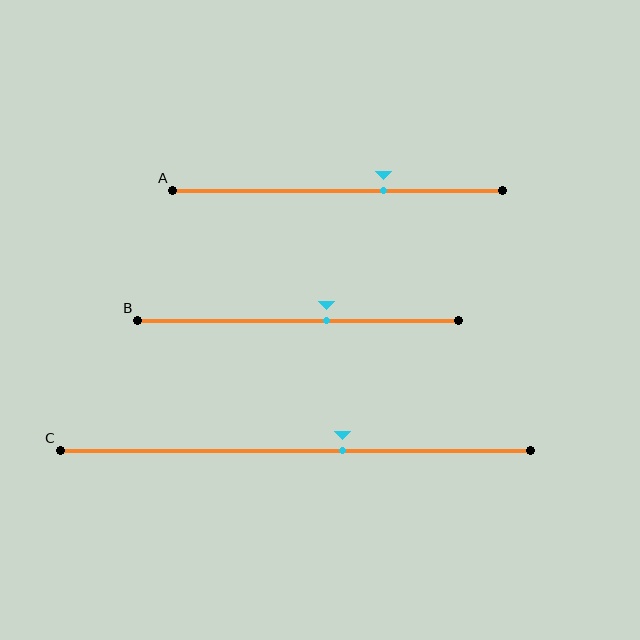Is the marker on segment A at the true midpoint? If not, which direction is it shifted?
No, the marker on segment A is shifted to the right by about 14% of the segment length.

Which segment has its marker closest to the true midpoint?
Segment B has its marker closest to the true midpoint.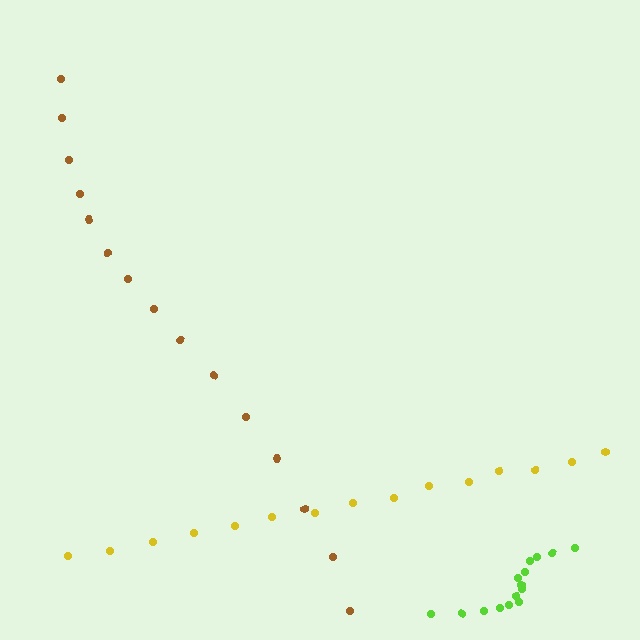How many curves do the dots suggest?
There are 3 distinct paths.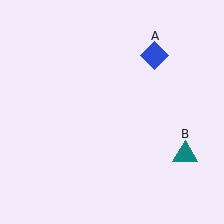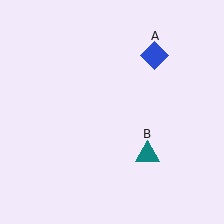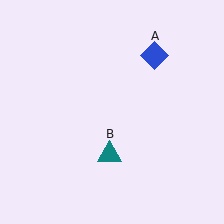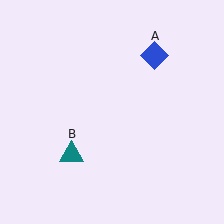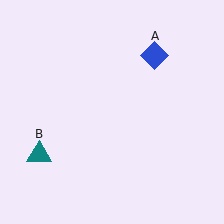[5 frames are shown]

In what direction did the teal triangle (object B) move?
The teal triangle (object B) moved left.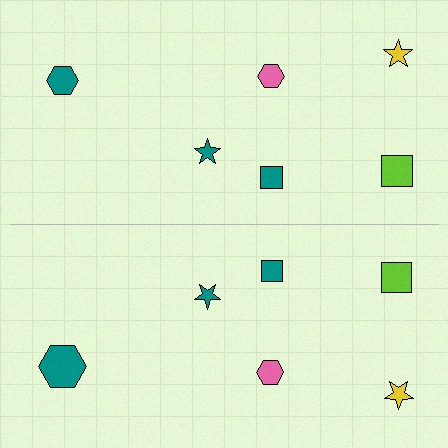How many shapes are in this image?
There are 12 shapes in this image.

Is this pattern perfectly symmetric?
No, the pattern is not perfectly symmetric. The teal hexagon on the bottom side has a different size than its mirror counterpart.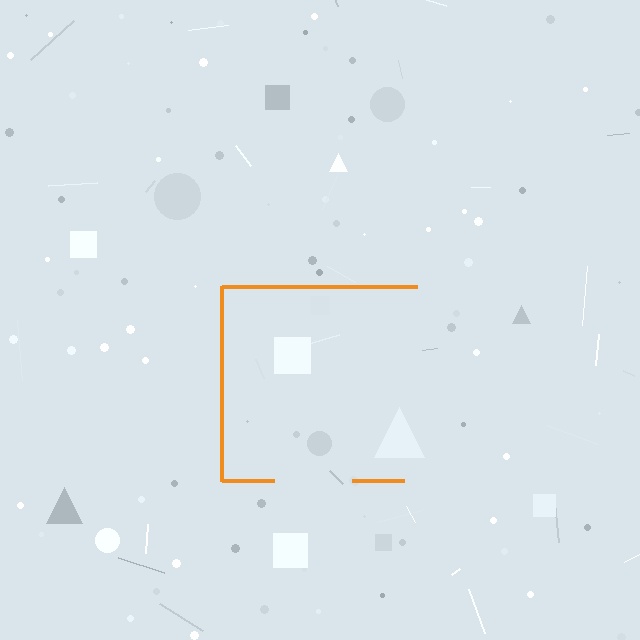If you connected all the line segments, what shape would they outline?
They would outline a square.